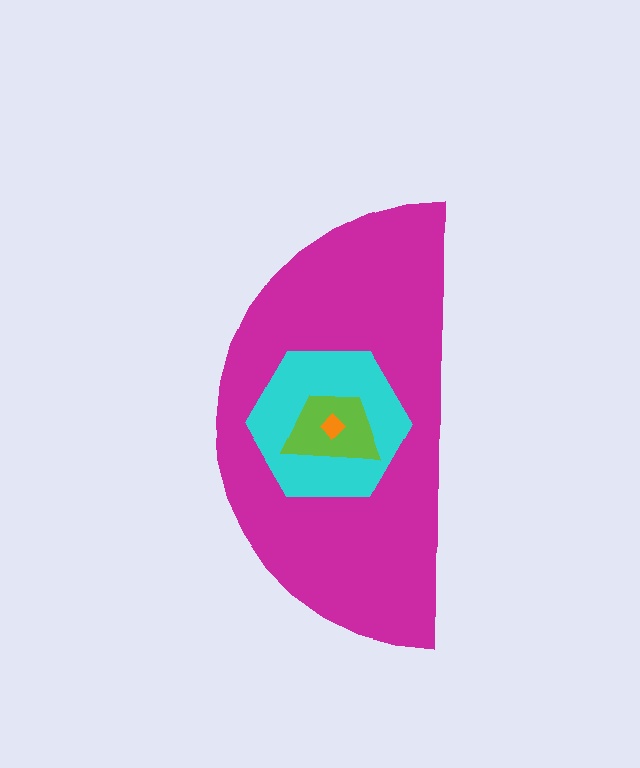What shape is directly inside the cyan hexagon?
The lime trapezoid.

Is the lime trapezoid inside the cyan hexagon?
Yes.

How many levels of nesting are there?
4.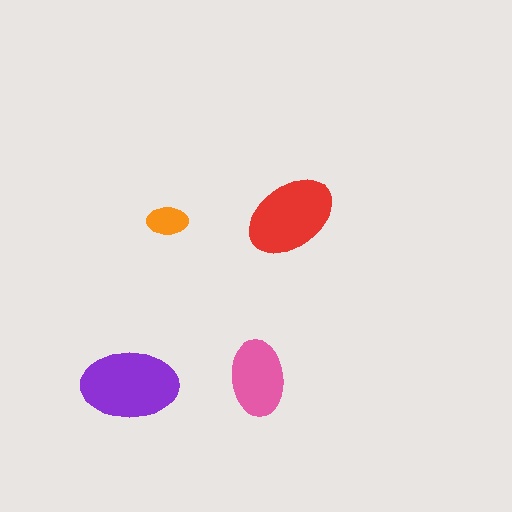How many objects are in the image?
There are 4 objects in the image.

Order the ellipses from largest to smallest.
the purple one, the red one, the pink one, the orange one.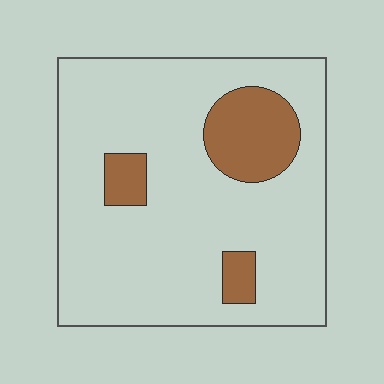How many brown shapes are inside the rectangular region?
3.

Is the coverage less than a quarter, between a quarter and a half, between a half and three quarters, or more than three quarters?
Less than a quarter.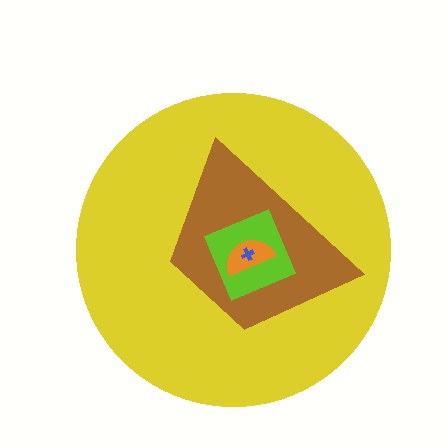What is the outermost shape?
The yellow circle.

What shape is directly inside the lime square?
The orange semicircle.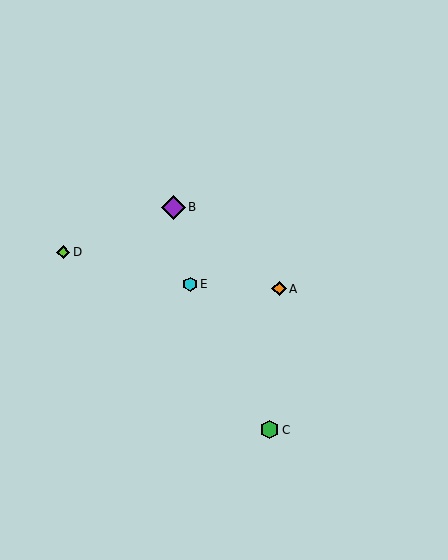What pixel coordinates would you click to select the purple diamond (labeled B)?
Click at (173, 207) to select the purple diamond B.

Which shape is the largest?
The purple diamond (labeled B) is the largest.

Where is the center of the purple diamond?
The center of the purple diamond is at (173, 207).